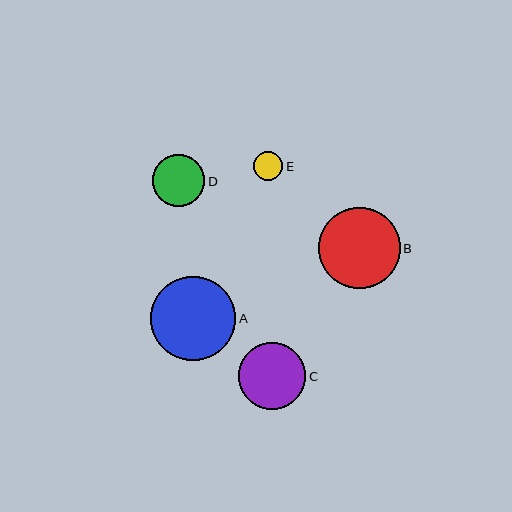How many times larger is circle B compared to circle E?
Circle B is approximately 2.8 times the size of circle E.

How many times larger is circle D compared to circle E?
Circle D is approximately 1.8 times the size of circle E.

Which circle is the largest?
Circle A is the largest with a size of approximately 85 pixels.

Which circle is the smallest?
Circle E is the smallest with a size of approximately 29 pixels.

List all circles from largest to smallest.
From largest to smallest: A, B, C, D, E.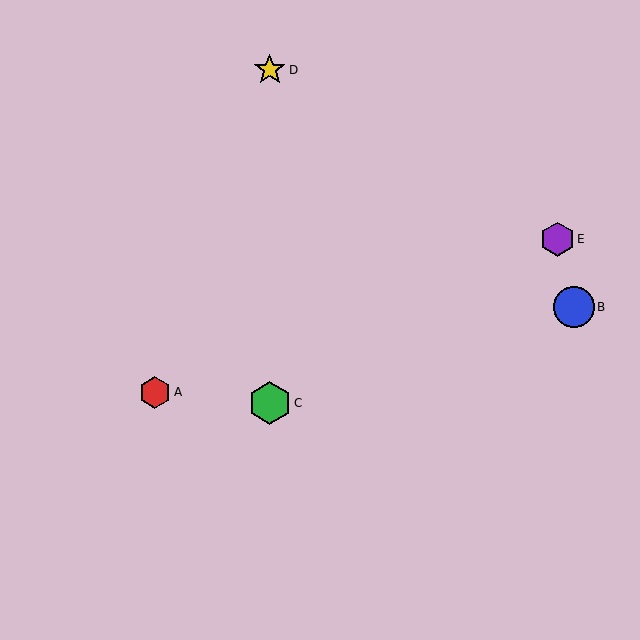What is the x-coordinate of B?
Object B is at x≈574.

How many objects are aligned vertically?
2 objects (C, D) are aligned vertically.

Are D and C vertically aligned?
Yes, both are at x≈270.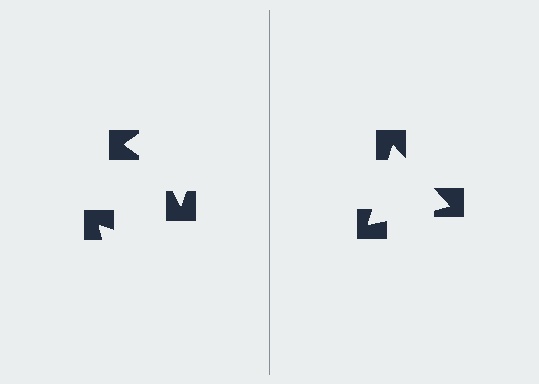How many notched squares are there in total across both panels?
6 — 3 on each side.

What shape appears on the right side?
An illusory triangle.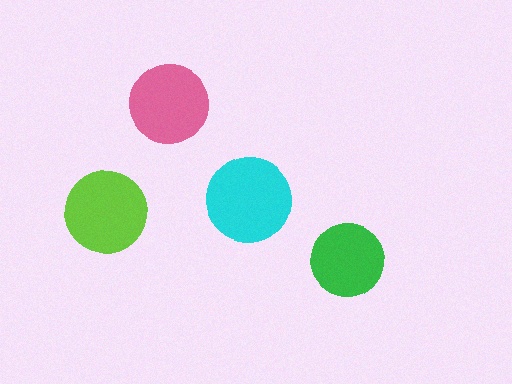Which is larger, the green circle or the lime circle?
The lime one.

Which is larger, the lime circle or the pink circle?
The lime one.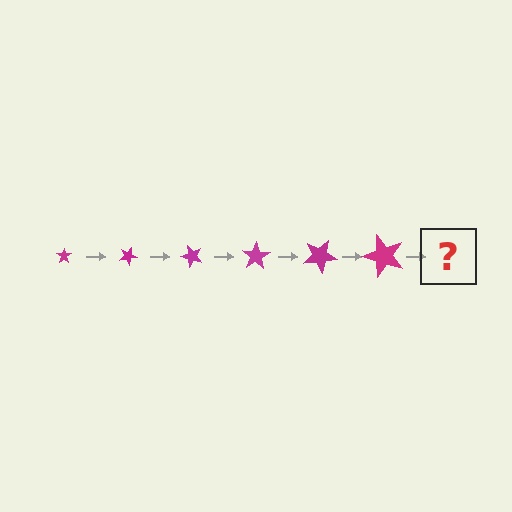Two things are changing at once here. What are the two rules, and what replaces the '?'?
The two rules are that the star grows larger each step and it rotates 25 degrees each step. The '?' should be a star, larger than the previous one and rotated 150 degrees from the start.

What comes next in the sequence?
The next element should be a star, larger than the previous one and rotated 150 degrees from the start.